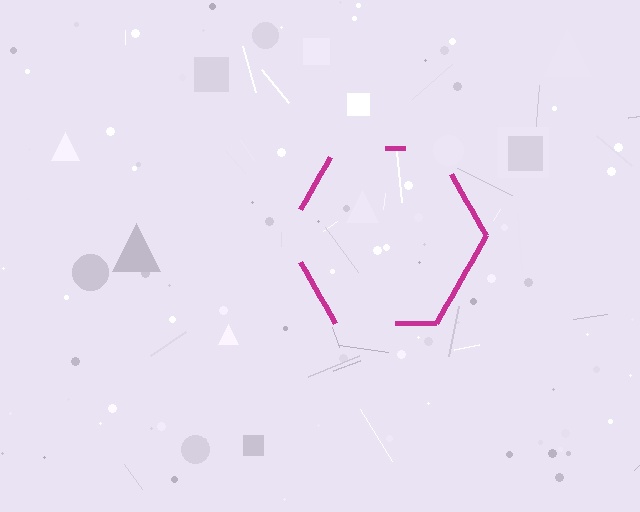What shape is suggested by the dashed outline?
The dashed outline suggests a hexagon.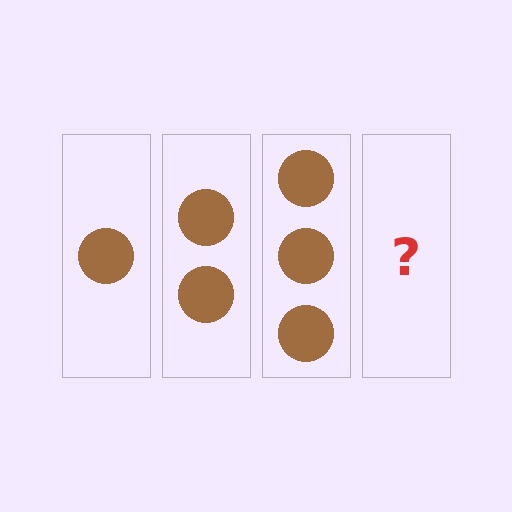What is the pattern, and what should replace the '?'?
The pattern is that each step adds one more circle. The '?' should be 4 circles.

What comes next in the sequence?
The next element should be 4 circles.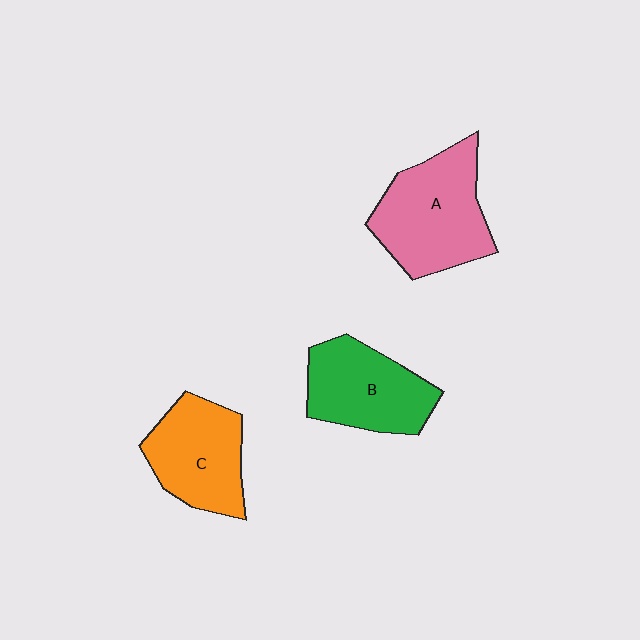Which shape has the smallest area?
Shape C (orange).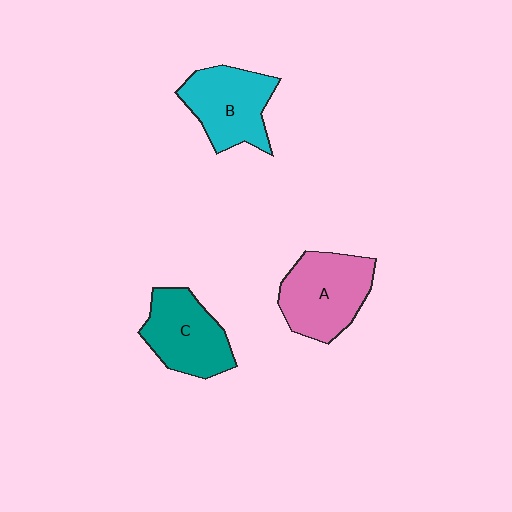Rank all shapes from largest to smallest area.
From largest to smallest: A (pink), B (cyan), C (teal).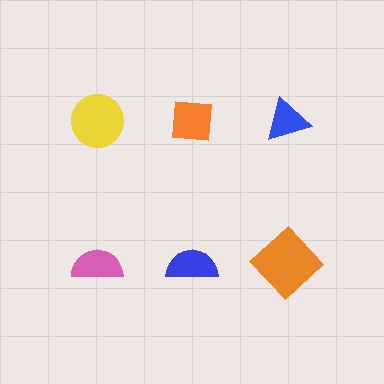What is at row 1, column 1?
A yellow circle.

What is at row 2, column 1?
A pink semicircle.